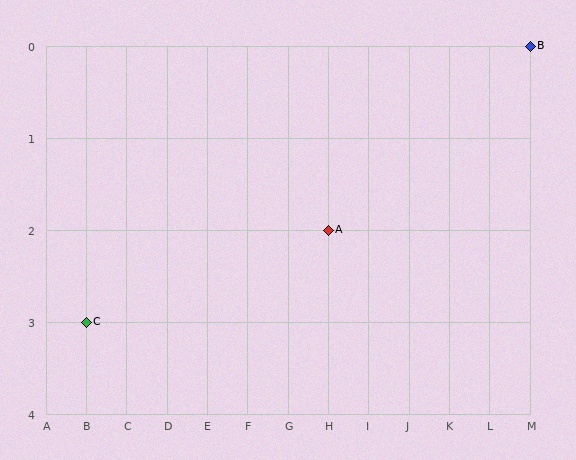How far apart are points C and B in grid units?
Points C and B are 11 columns and 3 rows apart (about 11.4 grid units diagonally).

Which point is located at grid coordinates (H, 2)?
Point A is at (H, 2).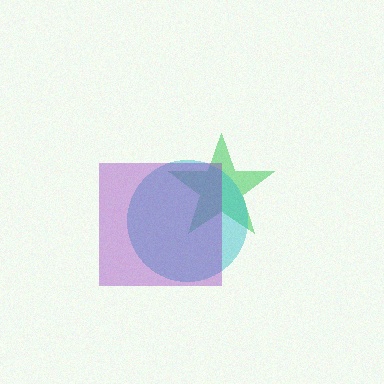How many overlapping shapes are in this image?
There are 3 overlapping shapes in the image.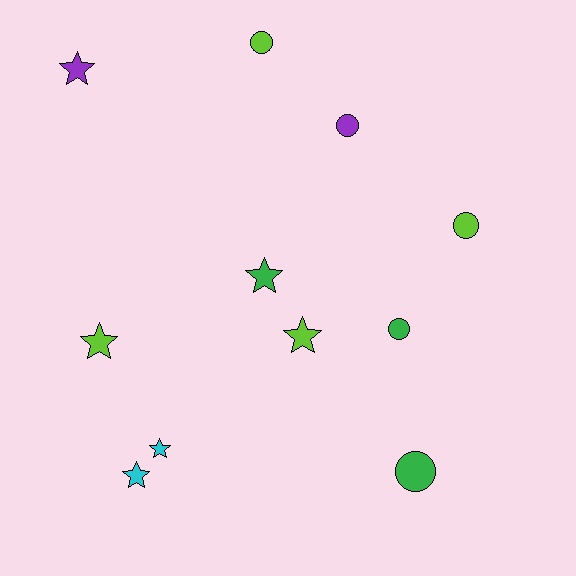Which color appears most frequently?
Lime, with 4 objects.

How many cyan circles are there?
There are no cyan circles.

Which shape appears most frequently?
Star, with 6 objects.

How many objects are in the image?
There are 11 objects.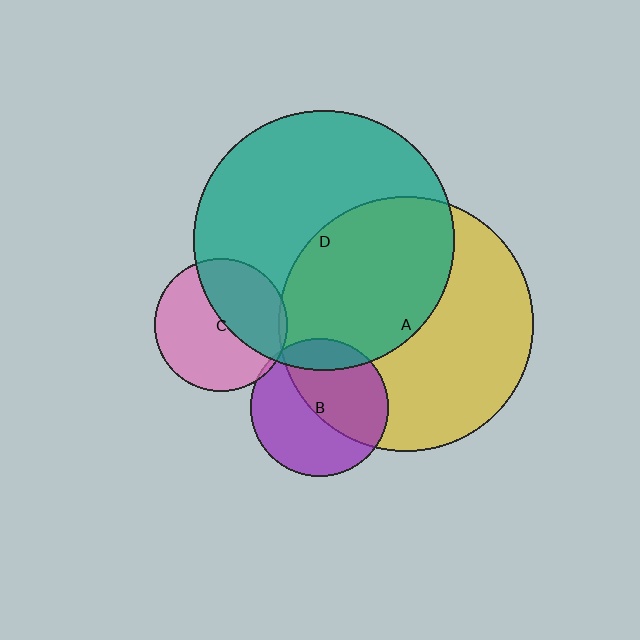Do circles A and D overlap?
Yes.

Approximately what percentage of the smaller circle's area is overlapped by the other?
Approximately 45%.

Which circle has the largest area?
Circle D (teal).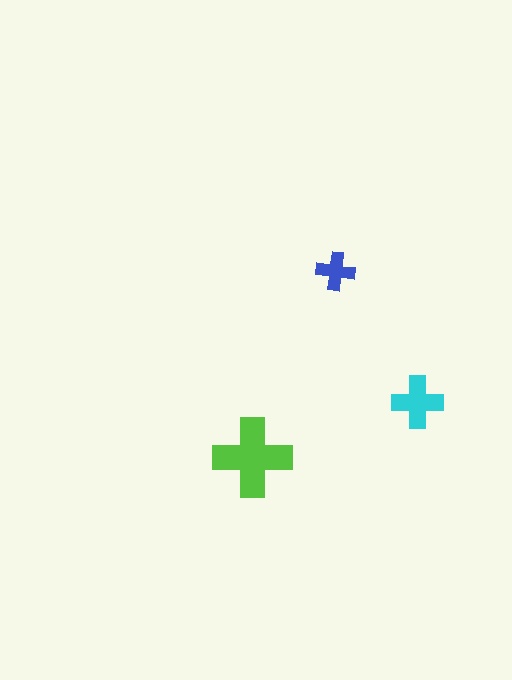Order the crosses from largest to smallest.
the lime one, the cyan one, the blue one.